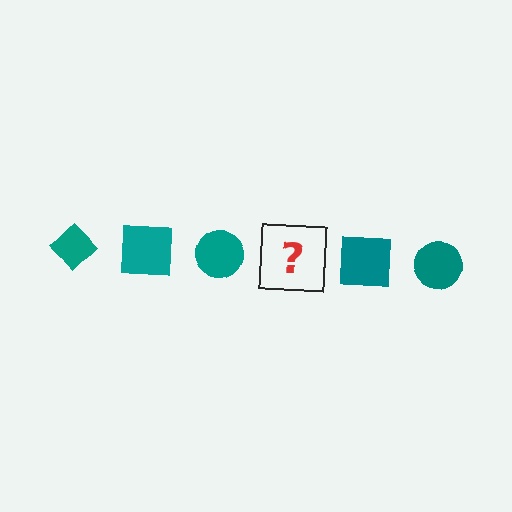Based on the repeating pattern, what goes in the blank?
The blank should be a teal diamond.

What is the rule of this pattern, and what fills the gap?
The rule is that the pattern cycles through diamond, square, circle shapes in teal. The gap should be filled with a teal diamond.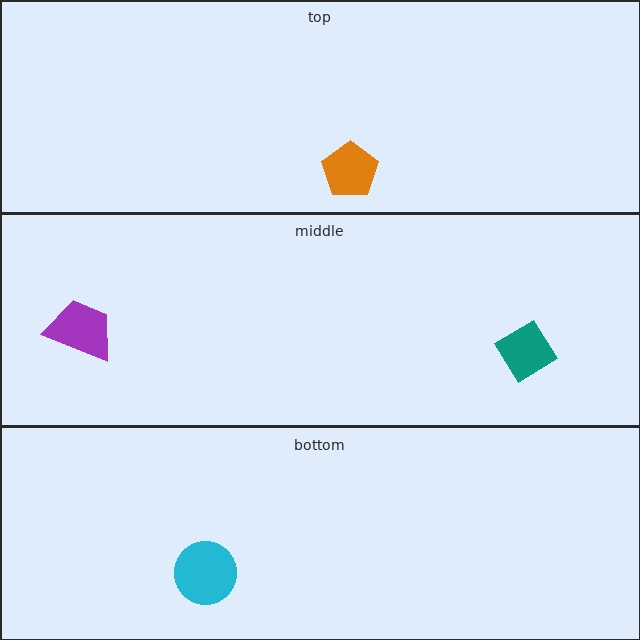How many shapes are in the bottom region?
1.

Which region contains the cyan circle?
The bottom region.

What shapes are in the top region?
The orange pentagon.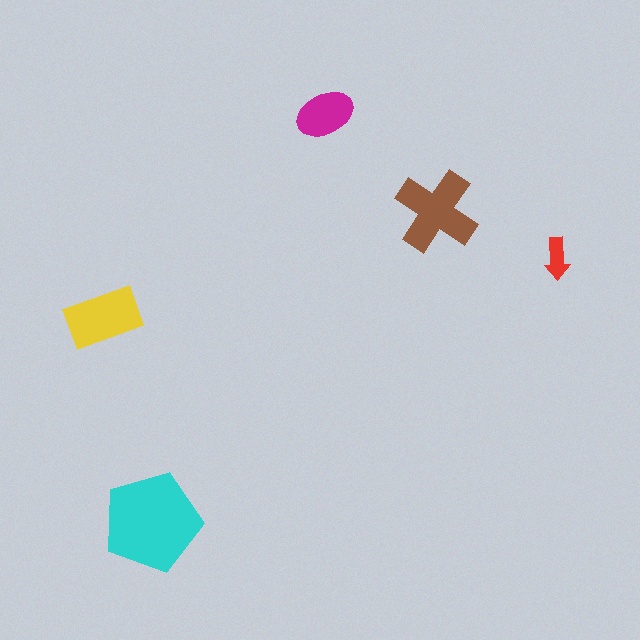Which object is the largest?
The cyan pentagon.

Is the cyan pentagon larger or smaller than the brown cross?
Larger.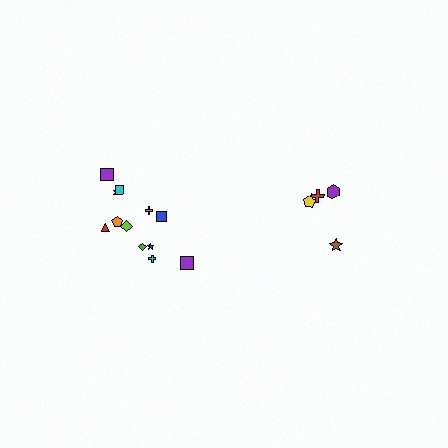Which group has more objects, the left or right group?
The left group.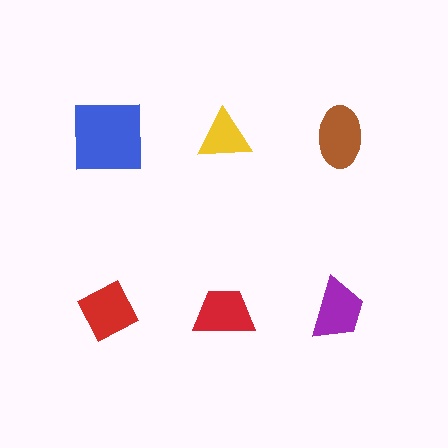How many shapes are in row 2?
3 shapes.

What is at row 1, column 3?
A brown ellipse.